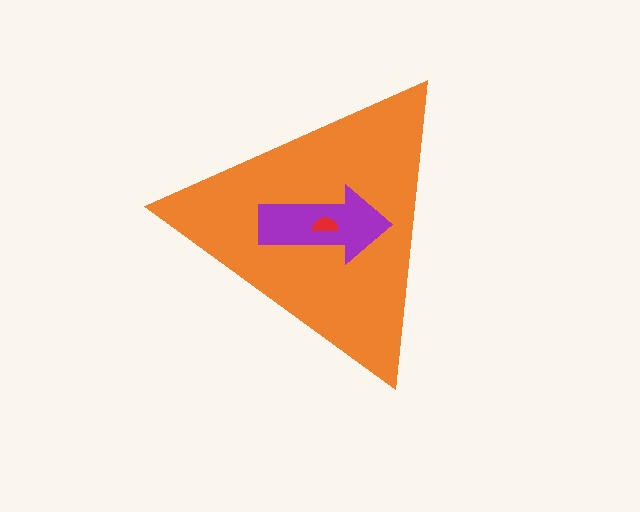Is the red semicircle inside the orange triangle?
Yes.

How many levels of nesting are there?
3.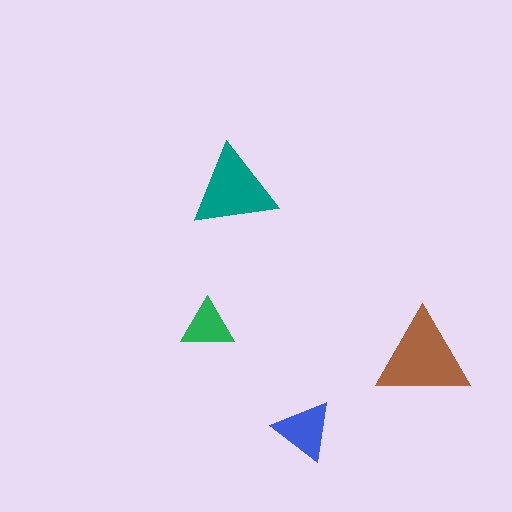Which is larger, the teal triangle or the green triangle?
The teal one.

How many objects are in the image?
There are 4 objects in the image.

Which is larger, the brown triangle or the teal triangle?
The brown one.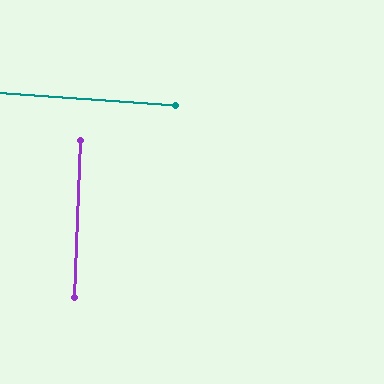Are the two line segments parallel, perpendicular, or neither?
Perpendicular — they meet at approximately 88°.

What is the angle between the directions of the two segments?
Approximately 88 degrees.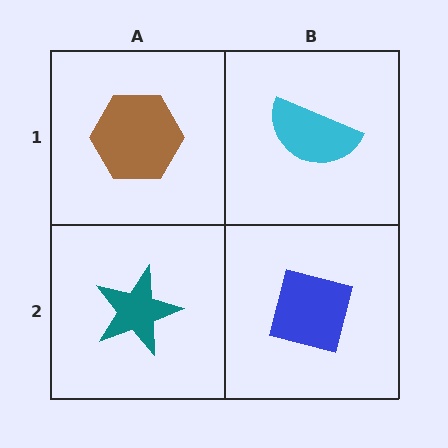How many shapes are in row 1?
2 shapes.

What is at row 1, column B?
A cyan semicircle.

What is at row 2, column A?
A teal star.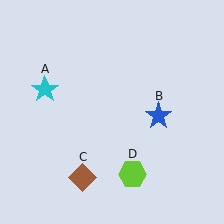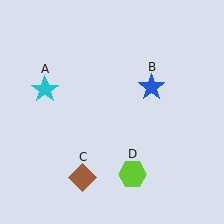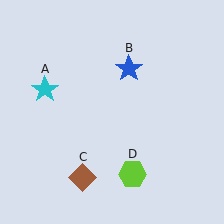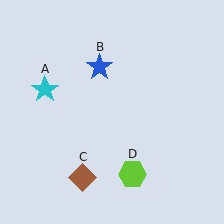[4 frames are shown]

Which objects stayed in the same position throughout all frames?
Cyan star (object A) and brown diamond (object C) and lime hexagon (object D) remained stationary.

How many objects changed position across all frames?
1 object changed position: blue star (object B).